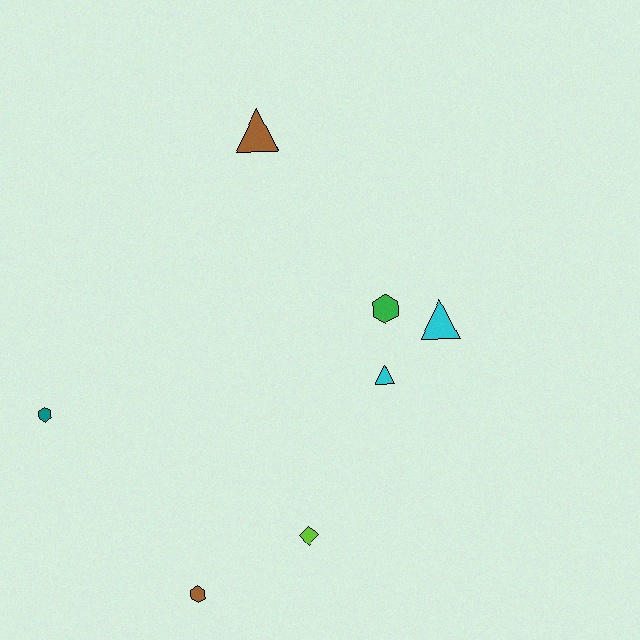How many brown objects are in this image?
There are 2 brown objects.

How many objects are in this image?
There are 7 objects.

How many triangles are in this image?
There are 3 triangles.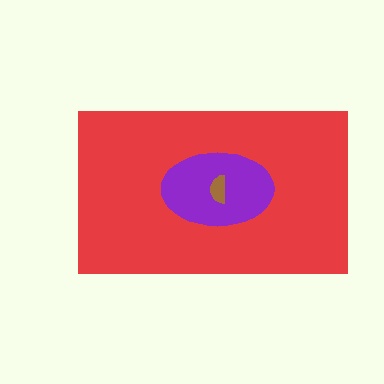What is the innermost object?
The brown semicircle.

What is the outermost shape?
The red rectangle.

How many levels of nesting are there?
3.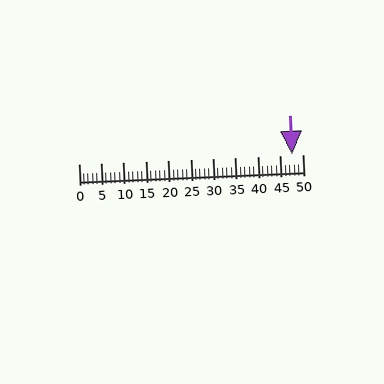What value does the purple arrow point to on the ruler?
The purple arrow points to approximately 48.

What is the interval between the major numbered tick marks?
The major tick marks are spaced 5 units apart.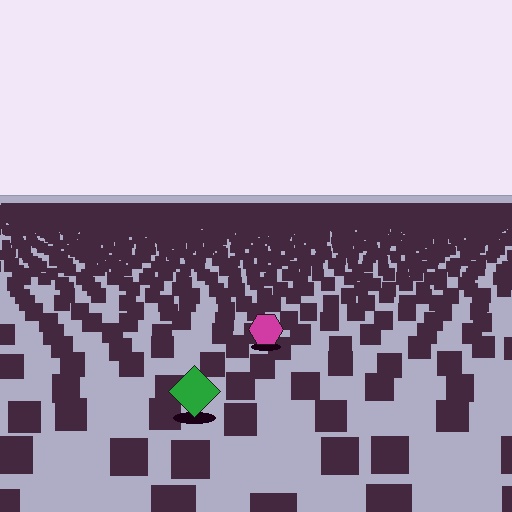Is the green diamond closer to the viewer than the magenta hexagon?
Yes. The green diamond is closer — you can tell from the texture gradient: the ground texture is coarser near it.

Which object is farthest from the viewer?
The magenta hexagon is farthest from the viewer. It appears smaller and the ground texture around it is denser.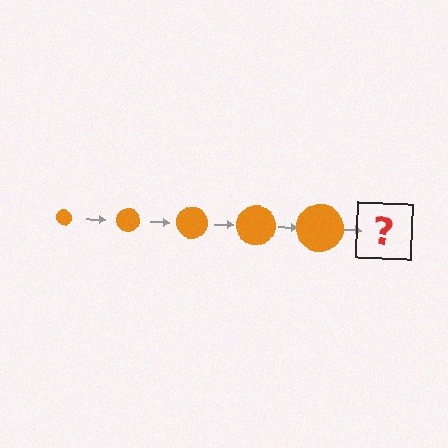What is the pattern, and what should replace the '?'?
The pattern is that the circle gets progressively larger each step. The '?' should be an orange circle, larger than the previous one.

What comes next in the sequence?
The next element should be an orange circle, larger than the previous one.